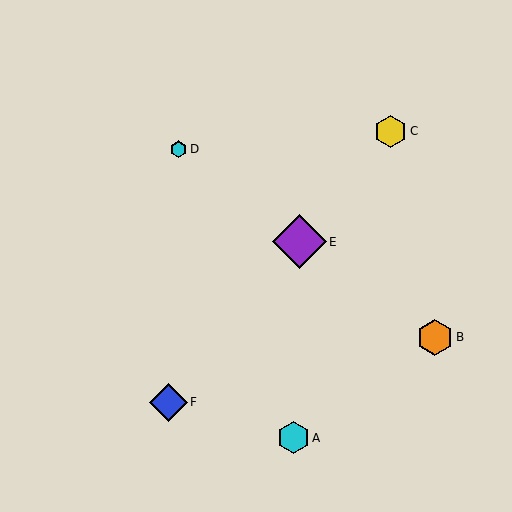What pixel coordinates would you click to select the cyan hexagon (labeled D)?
Click at (179, 149) to select the cyan hexagon D.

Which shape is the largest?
The purple diamond (labeled E) is the largest.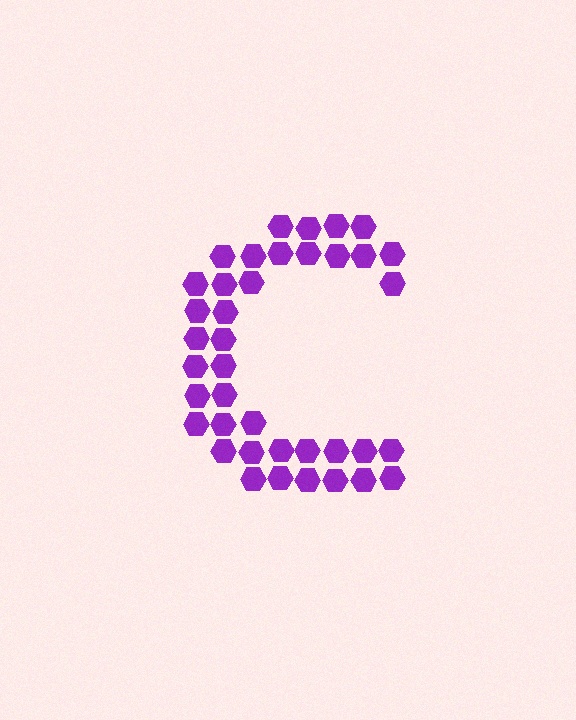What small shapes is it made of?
It is made of small hexagons.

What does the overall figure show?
The overall figure shows the letter C.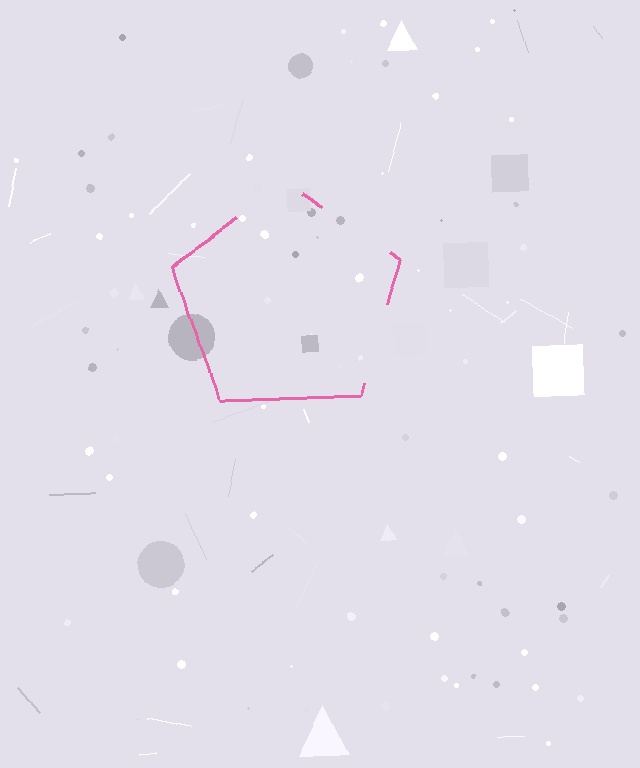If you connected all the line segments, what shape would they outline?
They would outline a pentagon.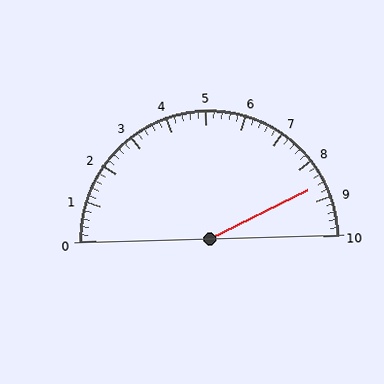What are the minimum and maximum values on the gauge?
The gauge ranges from 0 to 10.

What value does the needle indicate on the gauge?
The needle indicates approximately 8.6.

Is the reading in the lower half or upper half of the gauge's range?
The reading is in the upper half of the range (0 to 10).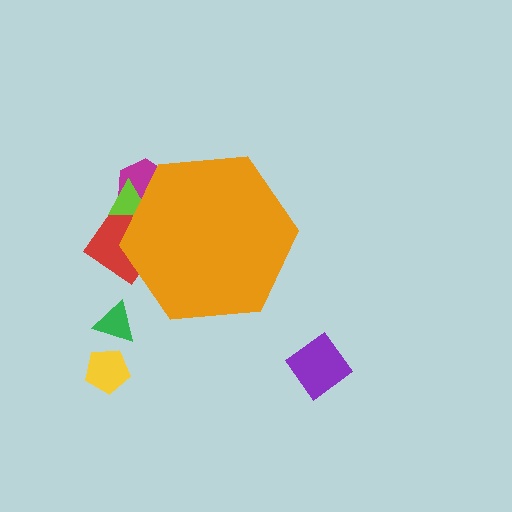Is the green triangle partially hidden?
No, the green triangle is fully visible.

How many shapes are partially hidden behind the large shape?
3 shapes are partially hidden.